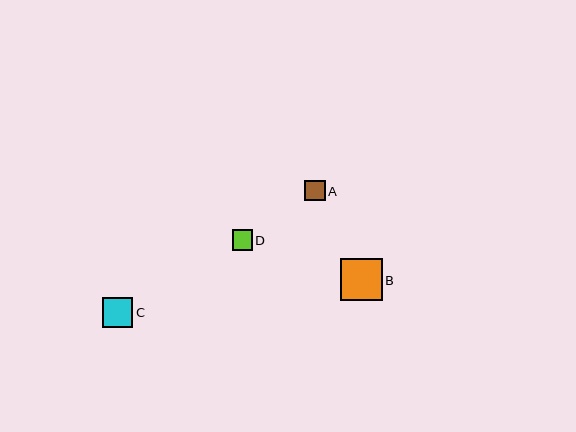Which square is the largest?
Square B is the largest with a size of approximately 42 pixels.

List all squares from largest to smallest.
From largest to smallest: B, C, A, D.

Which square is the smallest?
Square D is the smallest with a size of approximately 20 pixels.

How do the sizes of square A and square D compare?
Square A and square D are approximately the same size.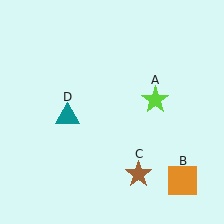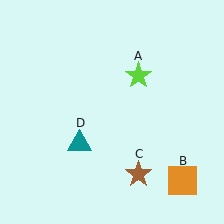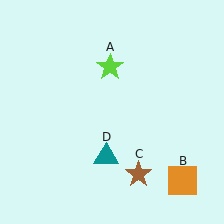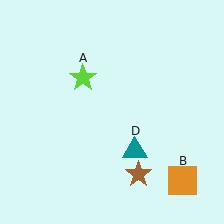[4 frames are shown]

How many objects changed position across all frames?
2 objects changed position: lime star (object A), teal triangle (object D).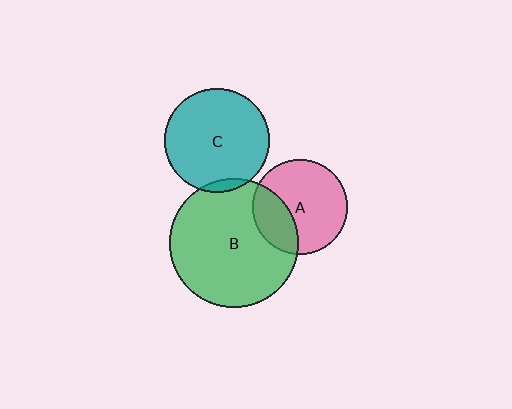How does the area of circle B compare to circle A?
Approximately 1.9 times.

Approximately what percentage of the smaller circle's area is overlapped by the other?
Approximately 30%.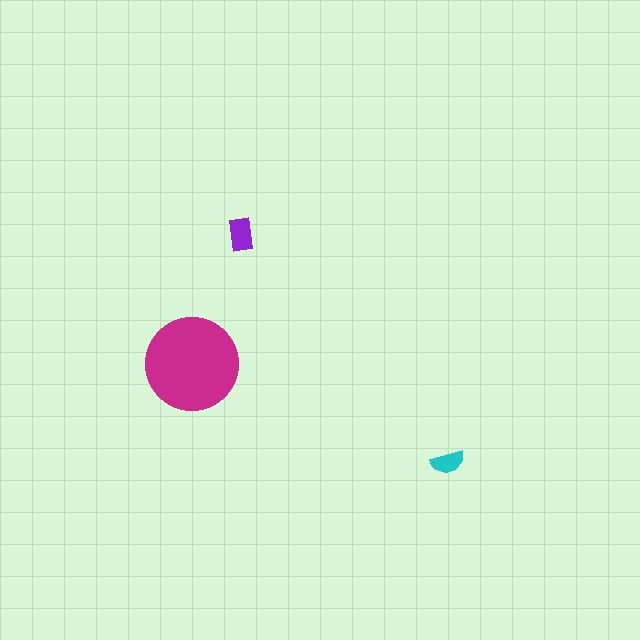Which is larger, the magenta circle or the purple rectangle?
The magenta circle.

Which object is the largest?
The magenta circle.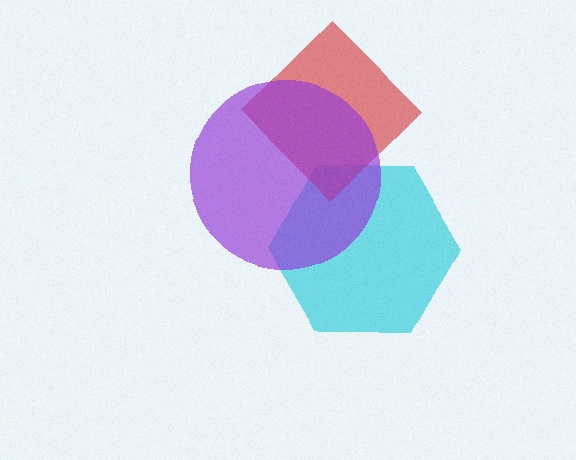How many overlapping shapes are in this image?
There are 3 overlapping shapes in the image.